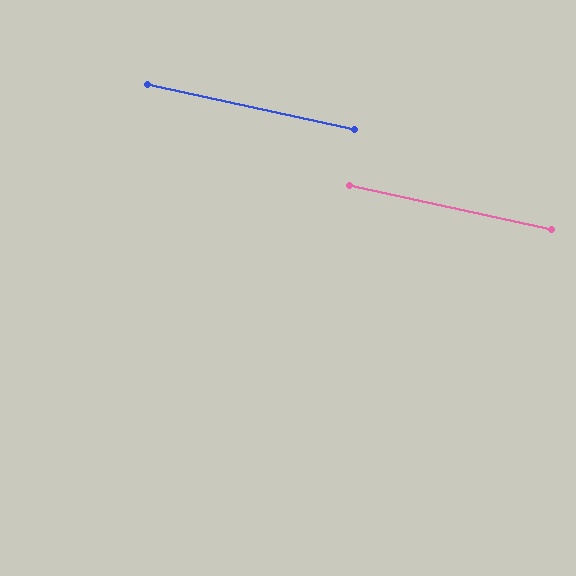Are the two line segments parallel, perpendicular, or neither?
Parallel — their directions differ by only 0.0°.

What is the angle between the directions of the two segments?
Approximately 0 degrees.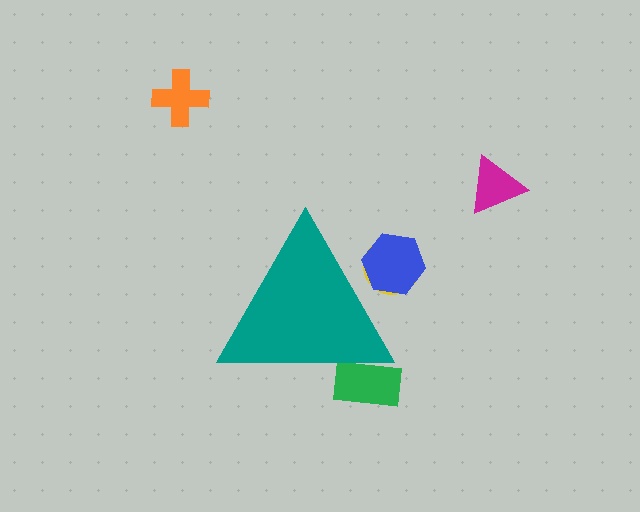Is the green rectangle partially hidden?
Yes, the green rectangle is partially hidden behind the teal triangle.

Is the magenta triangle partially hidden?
No, the magenta triangle is fully visible.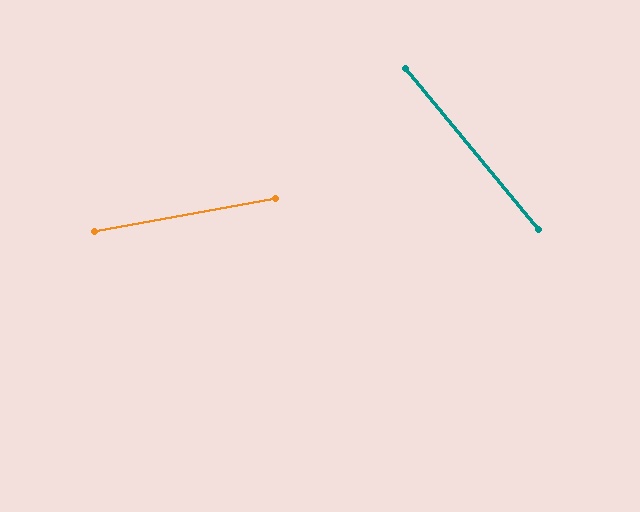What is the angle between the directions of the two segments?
Approximately 61 degrees.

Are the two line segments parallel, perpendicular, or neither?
Neither parallel nor perpendicular — they differ by about 61°.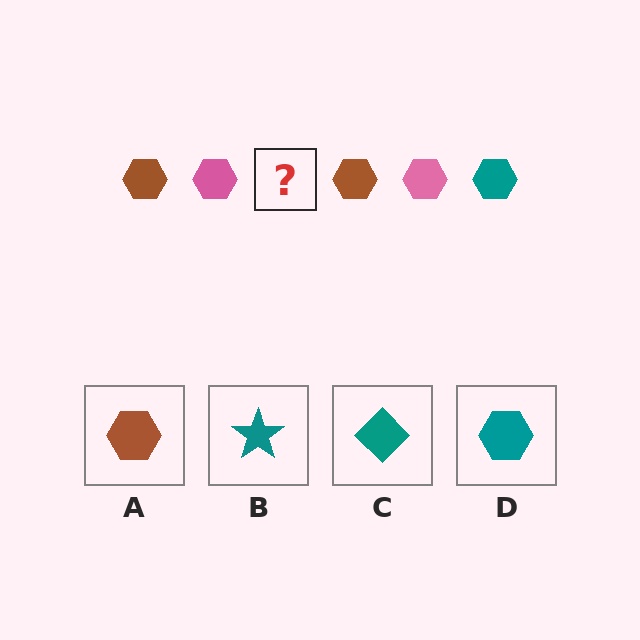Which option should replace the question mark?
Option D.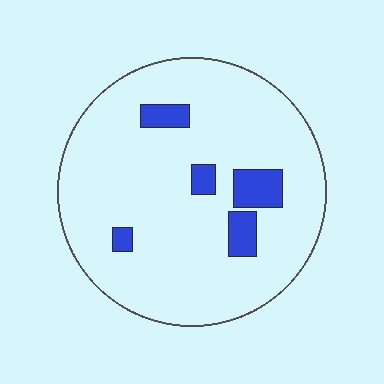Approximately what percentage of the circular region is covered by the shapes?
Approximately 10%.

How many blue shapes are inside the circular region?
5.